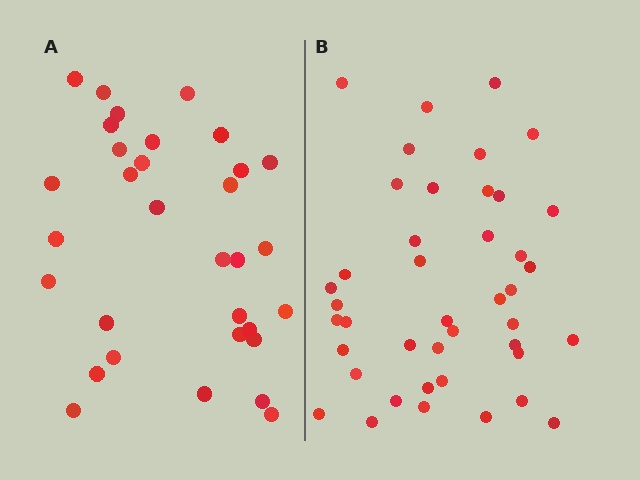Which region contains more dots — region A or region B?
Region B (the right region) has more dots.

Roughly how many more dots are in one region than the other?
Region B has roughly 10 or so more dots than region A.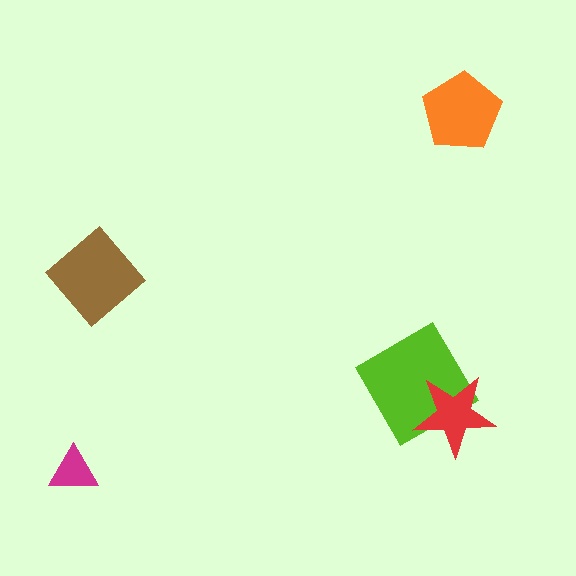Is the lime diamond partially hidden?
Yes, it is partially covered by another shape.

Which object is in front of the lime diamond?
The red star is in front of the lime diamond.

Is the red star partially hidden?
No, no other shape covers it.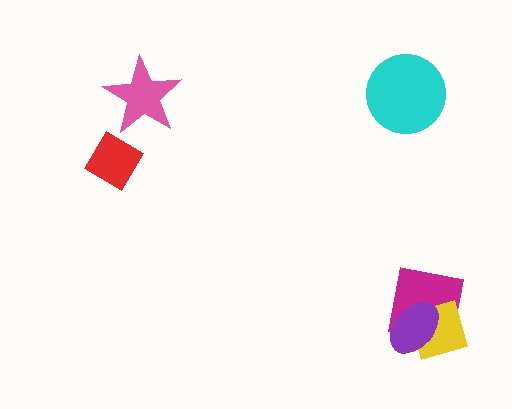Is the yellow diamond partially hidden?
Yes, it is partially covered by another shape.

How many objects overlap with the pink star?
0 objects overlap with the pink star.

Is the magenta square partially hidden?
Yes, it is partially covered by another shape.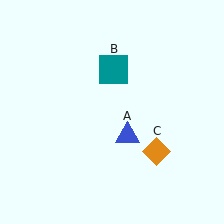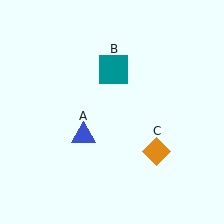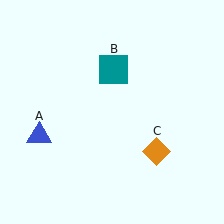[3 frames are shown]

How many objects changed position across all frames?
1 object changed position: blue triangle (object A).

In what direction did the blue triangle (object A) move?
The blue triangle (object A) moved left.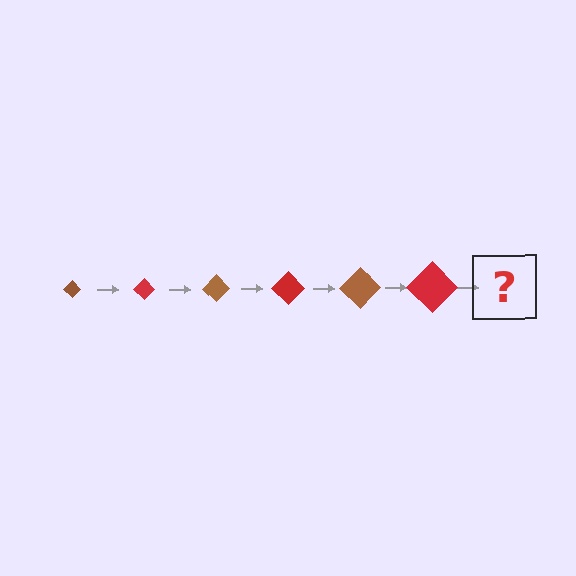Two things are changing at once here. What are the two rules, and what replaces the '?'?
The two rules are that the diamond grows larger each step and the color cycles through brown and red. The '?' should be a brown diamond, larger than the previous one.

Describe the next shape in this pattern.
It should be a brown diamond, larger than the previous one.